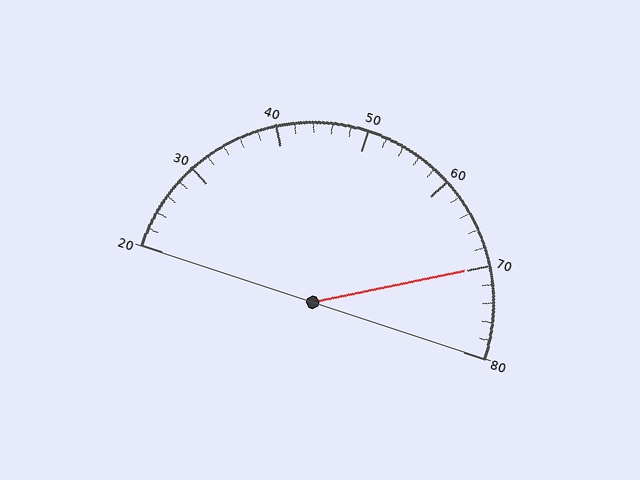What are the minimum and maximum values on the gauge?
The gauge ranges from 20 to 80.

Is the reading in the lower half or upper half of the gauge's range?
The reading is in the upper half of the range (20 to 80).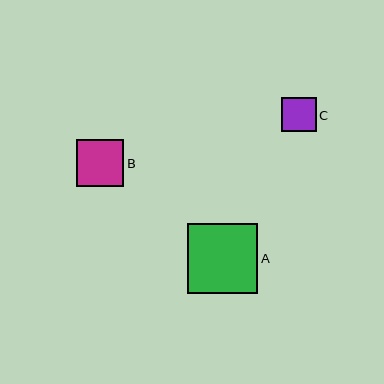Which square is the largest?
Square A is the largest with a size of approximately 70 pixels.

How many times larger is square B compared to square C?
Square B is approximately 1.4 times the size of square C.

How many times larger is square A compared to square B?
Square A is approximately 1.5 times the size of square B.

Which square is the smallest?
Square C is the smallest with a size of approximately 34 pixels.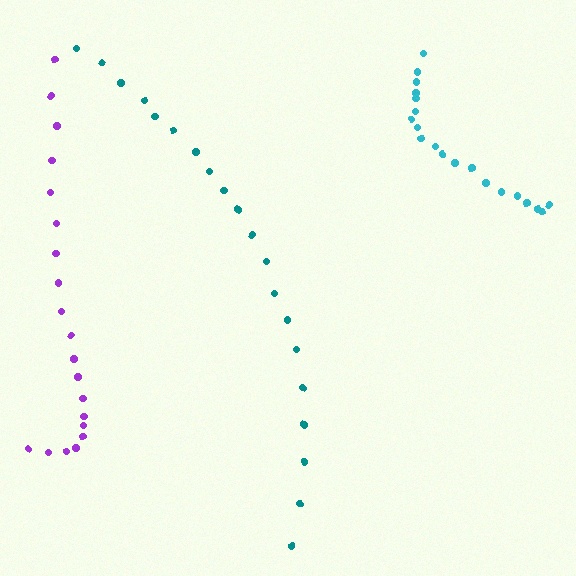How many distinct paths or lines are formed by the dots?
There are 3 distinct paths.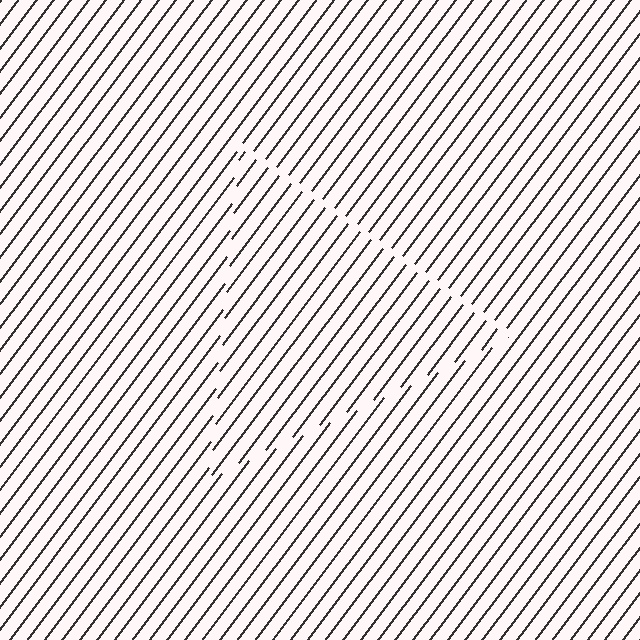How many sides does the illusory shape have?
3 sides — the line-ends trace a triangle.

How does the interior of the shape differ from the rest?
The interior of the shape contains the same grating, shifted by half a period — the contour is defined by the phase discontinuity where line-ends from the inner and outer gratings abut.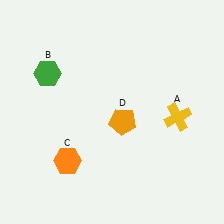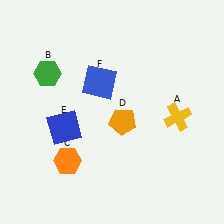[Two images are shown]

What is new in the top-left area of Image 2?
A blue square (F) was added in the top-left area of Image 2.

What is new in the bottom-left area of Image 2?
A blue square (E) was added in the bottom-left area of Image 2.